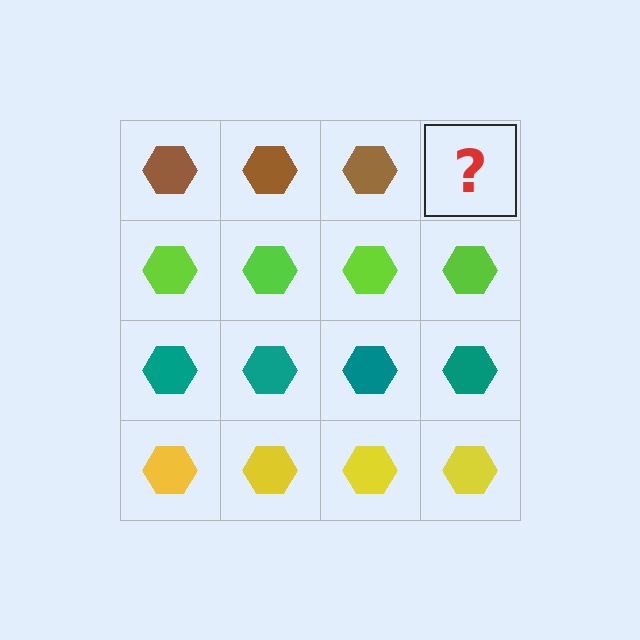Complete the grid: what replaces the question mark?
The question mark should be replaced with a brown hexagon.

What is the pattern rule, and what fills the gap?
The rule is that each row has a consistent color. The gap should be filled with a brown hexagon.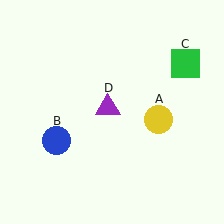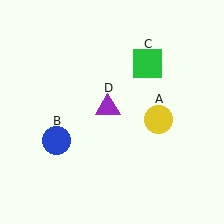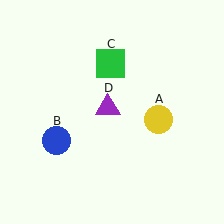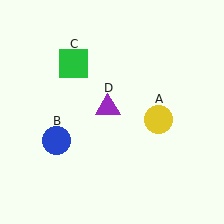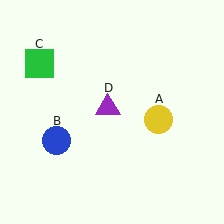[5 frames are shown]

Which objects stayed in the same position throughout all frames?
Yellow circle (object A) and blue circle (object B) and purple triangle (object D) remained stationary.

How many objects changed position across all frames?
1 object changed position: green square (object C).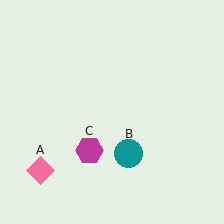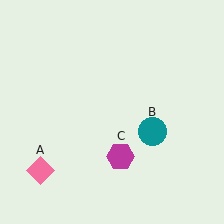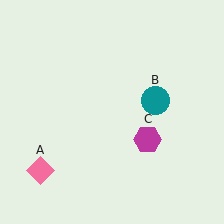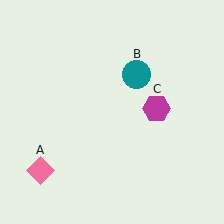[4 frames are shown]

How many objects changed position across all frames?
2 objects changed position: teal circle (object B), magenta hexagon (object C).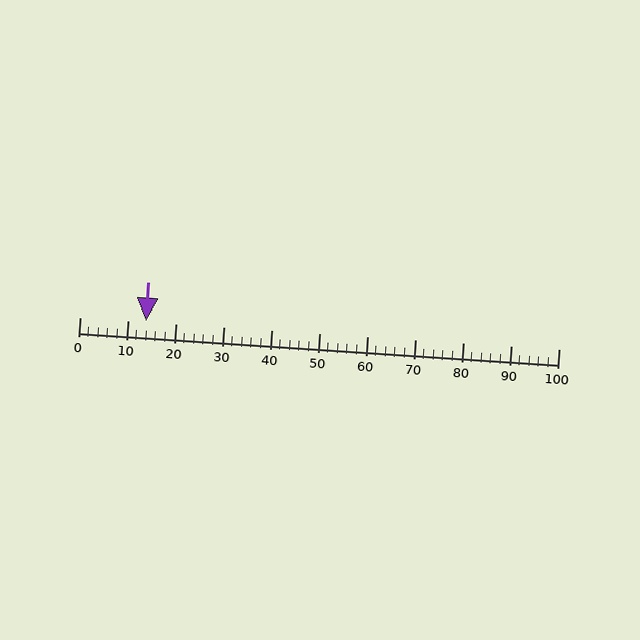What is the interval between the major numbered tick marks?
The major tick marks are spaced 10 units apart.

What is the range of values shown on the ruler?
The ruler shows values from 0 to 100.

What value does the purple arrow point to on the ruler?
The purple arrow points to approximately 14.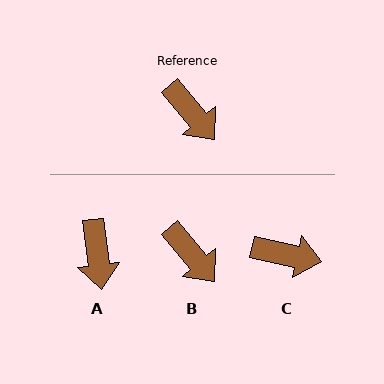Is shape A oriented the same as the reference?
No, it is off by about 33 degrees.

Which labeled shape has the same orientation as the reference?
B.